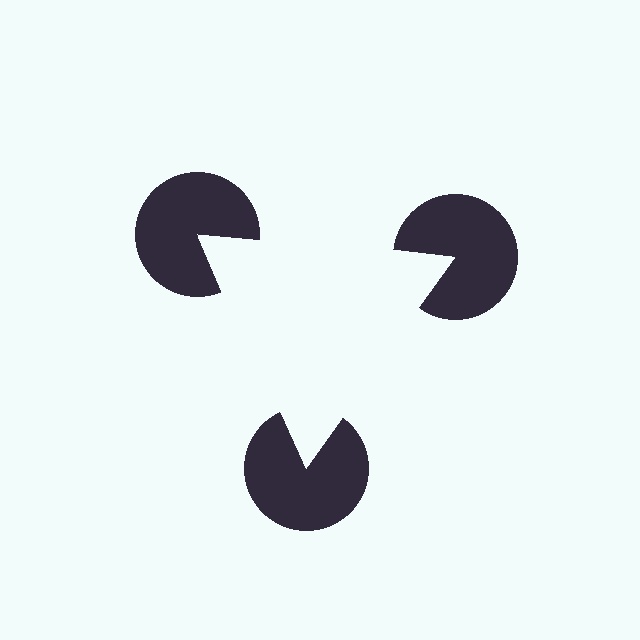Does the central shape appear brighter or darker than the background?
It typically appears slightly brighter than the background, even though no actual brightness change is drawn.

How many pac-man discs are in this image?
There are 3 — one at each vertex of the illusory triangle.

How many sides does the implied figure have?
3 sides.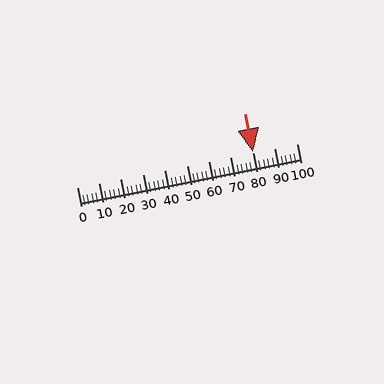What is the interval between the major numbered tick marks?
The major tick marks are spaced 10 units apart.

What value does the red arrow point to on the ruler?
The red arrow points to approximately 80.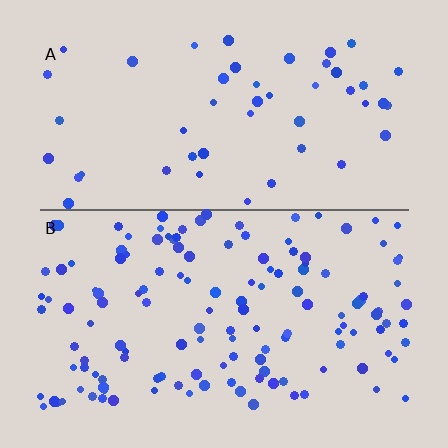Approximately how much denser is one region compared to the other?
Approximately 2.8× — region B over region A.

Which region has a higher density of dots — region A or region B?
B (the bottom).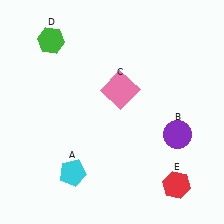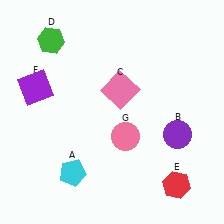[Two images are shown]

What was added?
A purple square (F), a pink circle (G) were added in Image 2.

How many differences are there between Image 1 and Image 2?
There are 2 differences between the two images.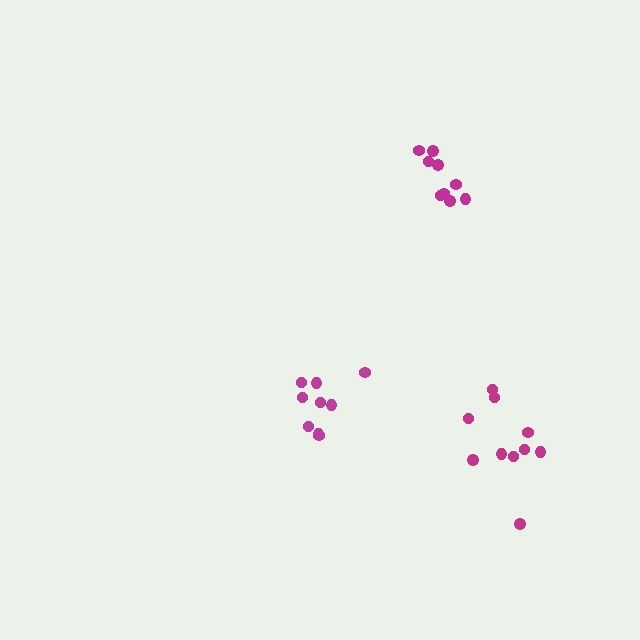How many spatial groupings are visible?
There are 3 spatial groupings.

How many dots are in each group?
Group 1: 9 dots, Group 2: 10 dots, Group 3: 9 dots (28 total).